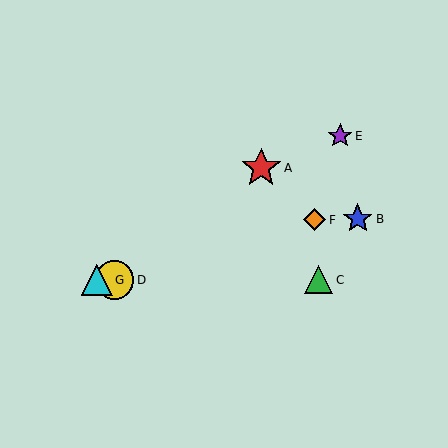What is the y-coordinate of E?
Object E is at y≈136.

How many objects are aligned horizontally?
3 objects (C, D, G) are aligned horizontally.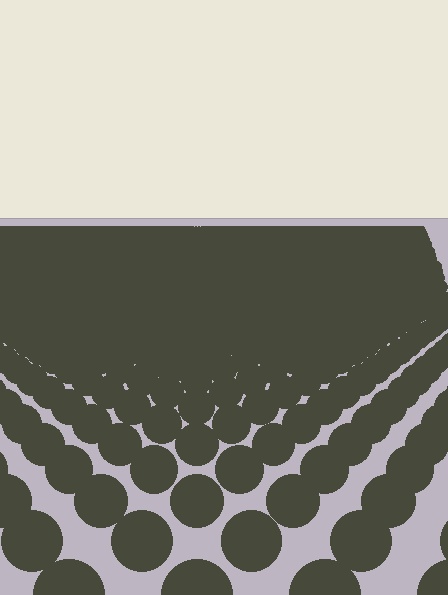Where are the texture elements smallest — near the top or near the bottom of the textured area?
Near the top.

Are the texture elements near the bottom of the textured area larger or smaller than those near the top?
Larger. Near the bottom, elements are closer to the viewer and appear at a bigger on-screen size.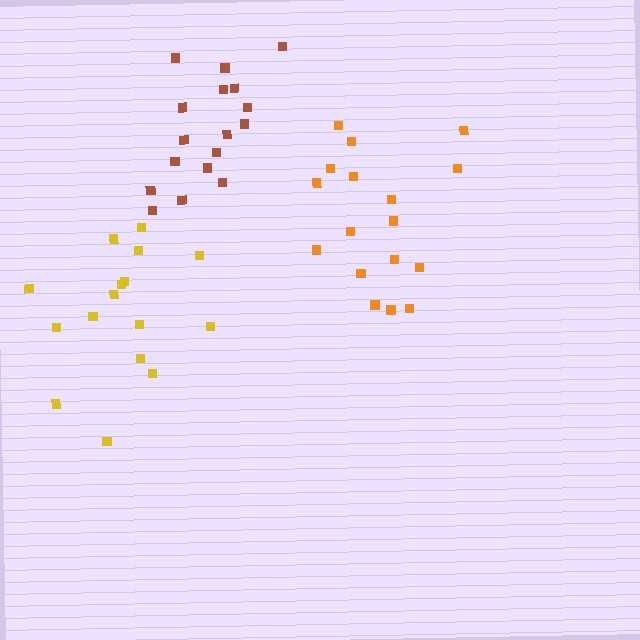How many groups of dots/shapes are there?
There are 3 groups.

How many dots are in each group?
Group 1: 17 dots, Group 2: 16 dots, Group 3: 17 dots (50 total).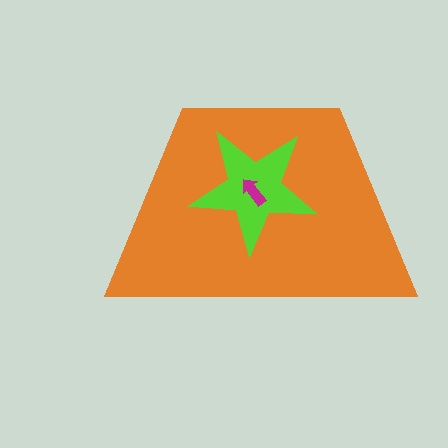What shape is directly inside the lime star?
The magenta arrow.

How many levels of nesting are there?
3.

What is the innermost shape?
The magenta arrow.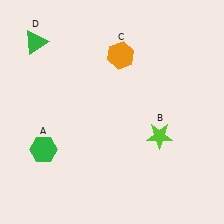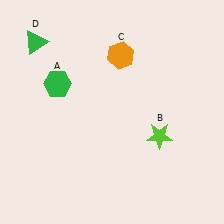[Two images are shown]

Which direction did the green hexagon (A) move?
The green hexagon (A) moved up.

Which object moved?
The green hexagon (A) moved up.